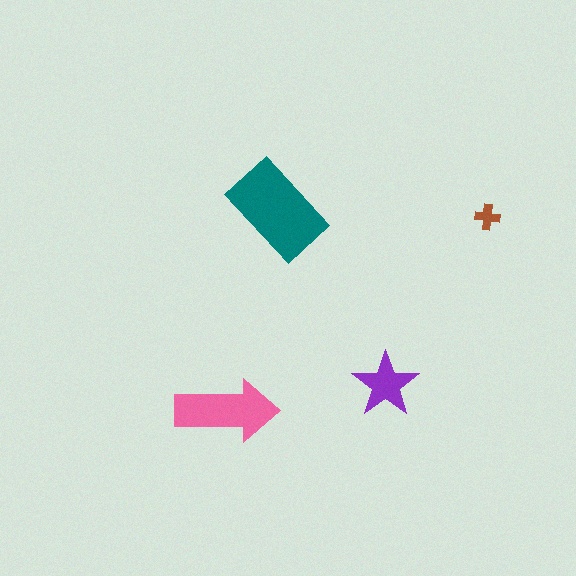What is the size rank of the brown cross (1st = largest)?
4th.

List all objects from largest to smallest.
The teal rectangle, the pink arrow, the purple star, the brown cross.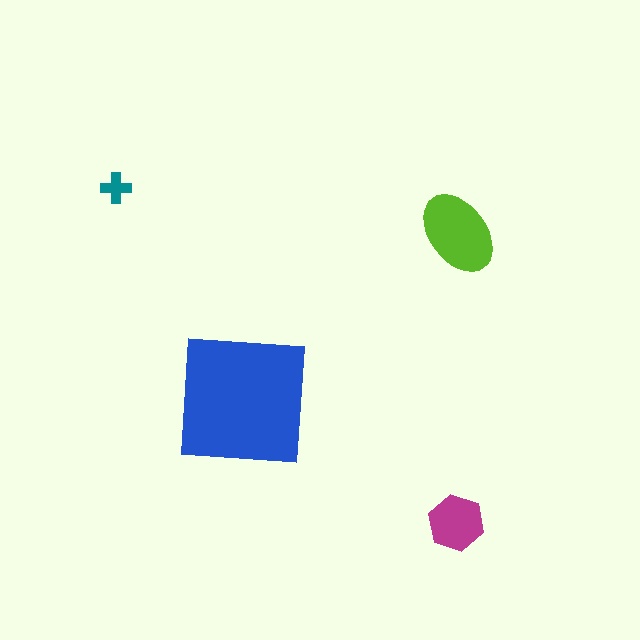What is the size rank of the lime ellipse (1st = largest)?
2nd.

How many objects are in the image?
There are 4 objects in the image.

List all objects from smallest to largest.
The teal cross, the magenta hexagon, the lime ellipse, the blue square.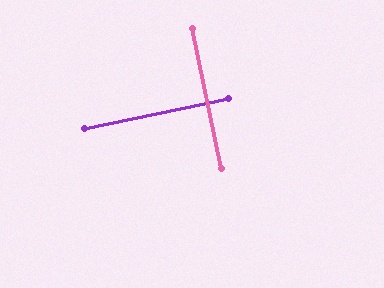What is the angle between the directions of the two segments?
Approximately 90 degrees.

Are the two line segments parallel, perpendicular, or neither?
Perpendicular — they meet at approximately 90°.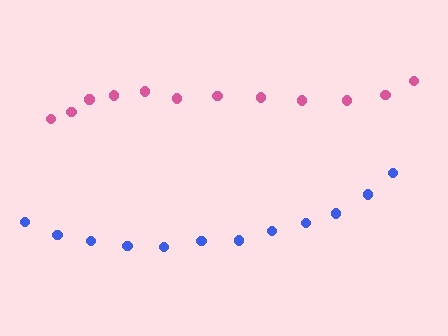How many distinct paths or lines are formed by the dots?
There are 2 distinct paths.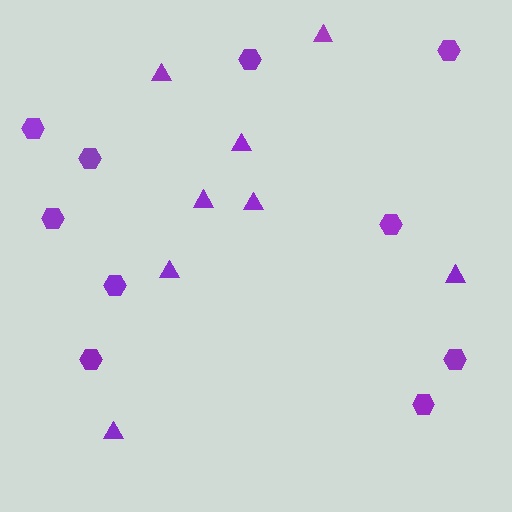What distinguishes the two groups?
There are 2 groups: one group of triangles (8) and one group of hexagons (10).